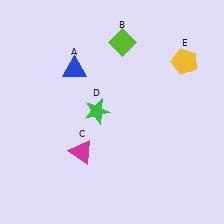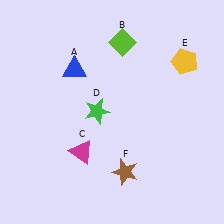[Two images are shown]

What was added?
A brown star (F) was added in Image 2.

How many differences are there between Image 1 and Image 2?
There is 1 difference between the two images.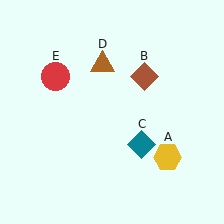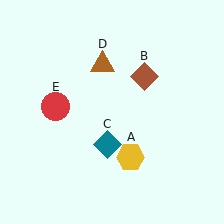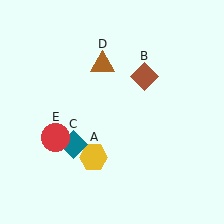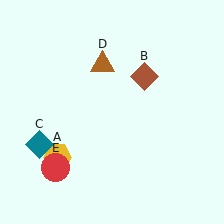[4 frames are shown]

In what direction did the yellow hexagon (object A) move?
The yellow hexagon (object A) moved left.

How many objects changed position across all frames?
3 objects changed position: yellow hexagon (object A), teal diamond (object C), red circle (object E).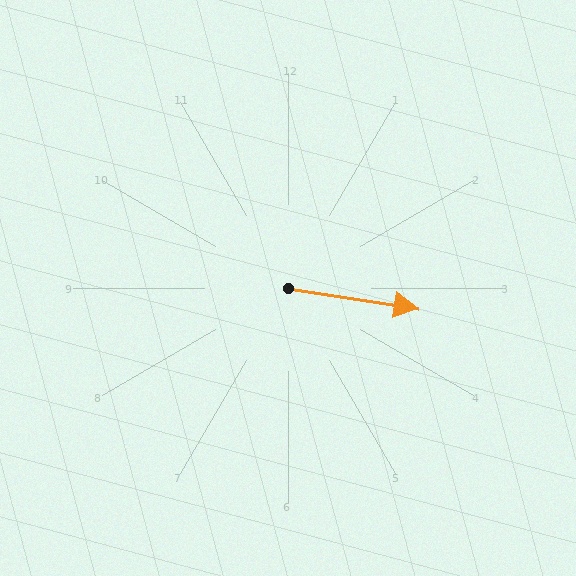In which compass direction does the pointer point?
East.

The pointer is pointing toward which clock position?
Roughly 3 o'clock.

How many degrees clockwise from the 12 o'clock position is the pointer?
Approximately 99 degrees.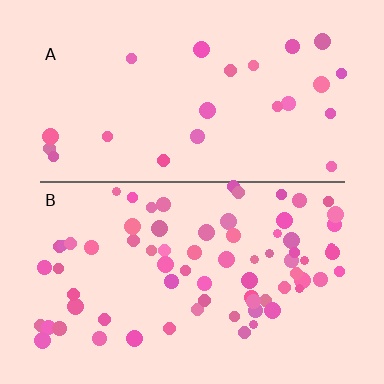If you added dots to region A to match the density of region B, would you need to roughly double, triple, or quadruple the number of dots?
Approximately triple.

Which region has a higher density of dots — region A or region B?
B (the bottom).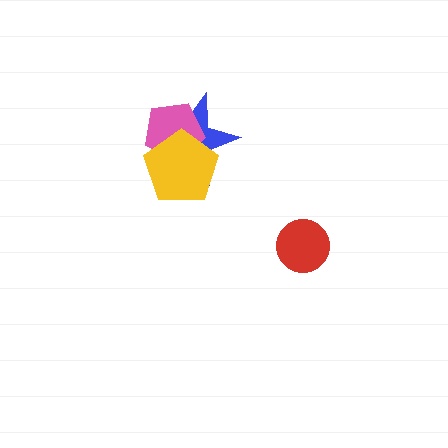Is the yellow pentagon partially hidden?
No, no other shape covers it.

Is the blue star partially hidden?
Yes, it is partially covered by another shape.